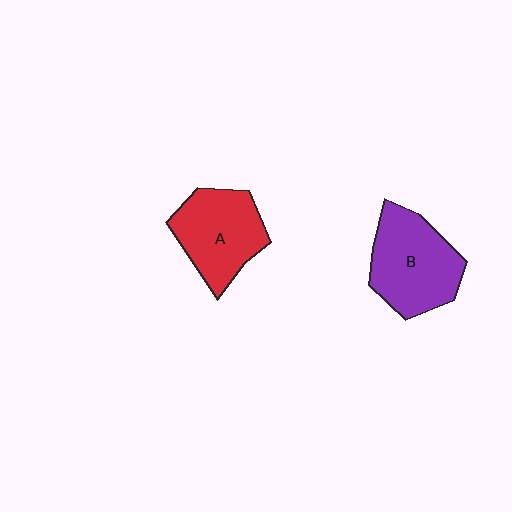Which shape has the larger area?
Shape B (purple).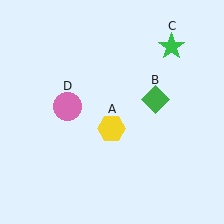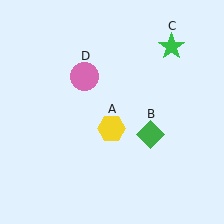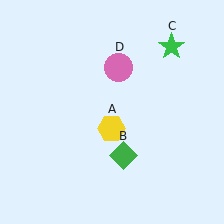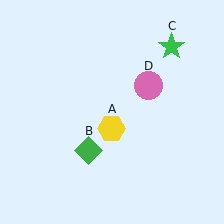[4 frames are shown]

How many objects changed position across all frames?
2 objects changed position: green diamond (object B), pink circle (object D).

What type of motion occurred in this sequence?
The green diamond (object B), pink circle (object D) rotated clockwise around the center of the scene.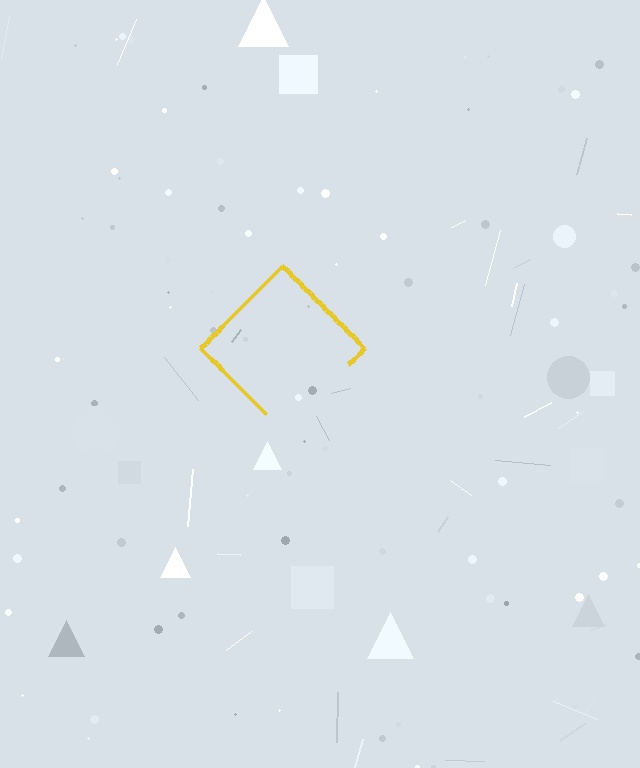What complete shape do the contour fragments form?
The contour fragments form a diamond.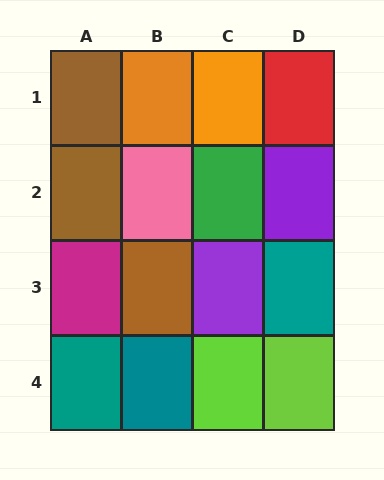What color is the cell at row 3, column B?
Brown.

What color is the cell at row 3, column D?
Teal.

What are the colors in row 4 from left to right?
Teal, teal, lime, lime.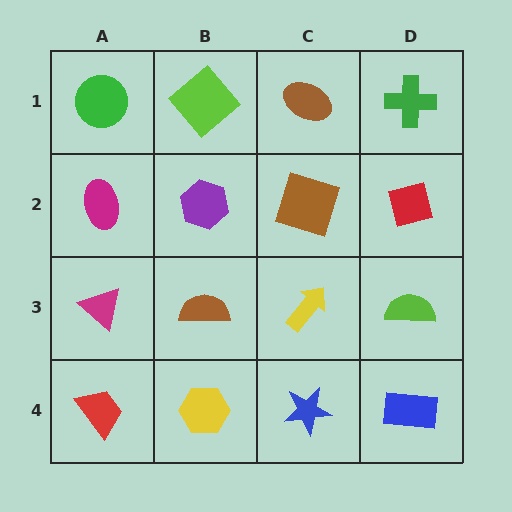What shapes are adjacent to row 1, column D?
A red square (row 2, column D), a brown ellipse (row 1, column C).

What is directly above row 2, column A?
A green circle.